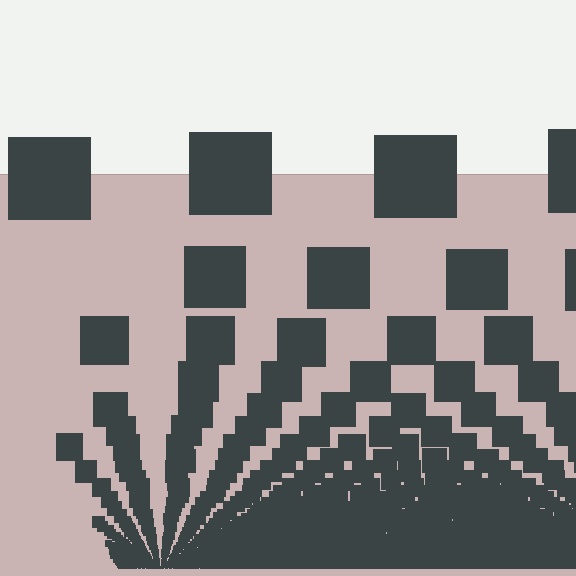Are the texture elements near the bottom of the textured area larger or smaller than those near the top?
Smaller. The gradient is inverted — elements near the bottom are smaller and denser.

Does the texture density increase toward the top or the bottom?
Density increases toward the bottom.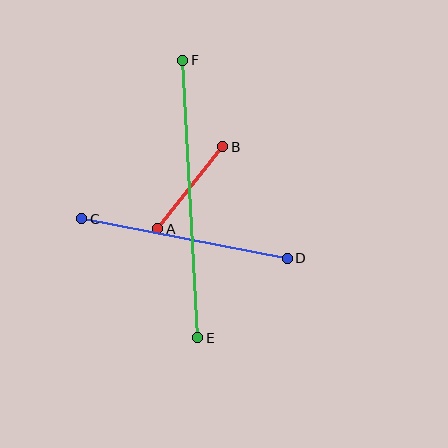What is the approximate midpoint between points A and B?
The midpoint is at approximately (190, 188) pixels.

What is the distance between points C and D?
The distance is approximately 209 pixels.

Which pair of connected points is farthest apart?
Points E and F are farthest apart.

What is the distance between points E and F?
The distance is approximately 278 pixels.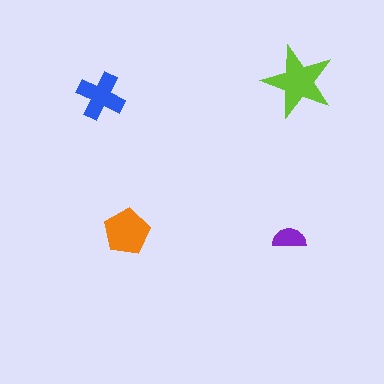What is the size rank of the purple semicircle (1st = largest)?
4th.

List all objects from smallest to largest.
The purple semicircle, the blue cross, the orange pentagon, the lime star.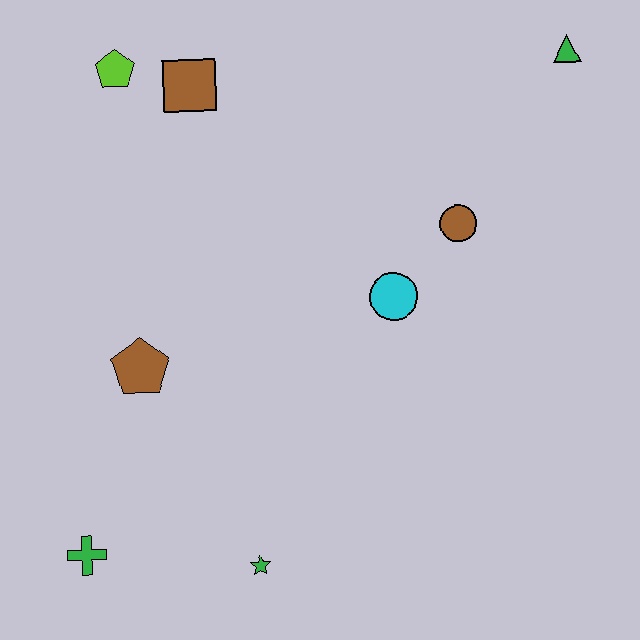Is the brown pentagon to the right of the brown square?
No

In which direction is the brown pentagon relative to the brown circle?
The brown pentagon is to the left of the brown circle.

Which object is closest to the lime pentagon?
The brown square is closest to the lime pentagon.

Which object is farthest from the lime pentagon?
The green star is farthest from the lime pentagon.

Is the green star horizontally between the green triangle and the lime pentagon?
Yes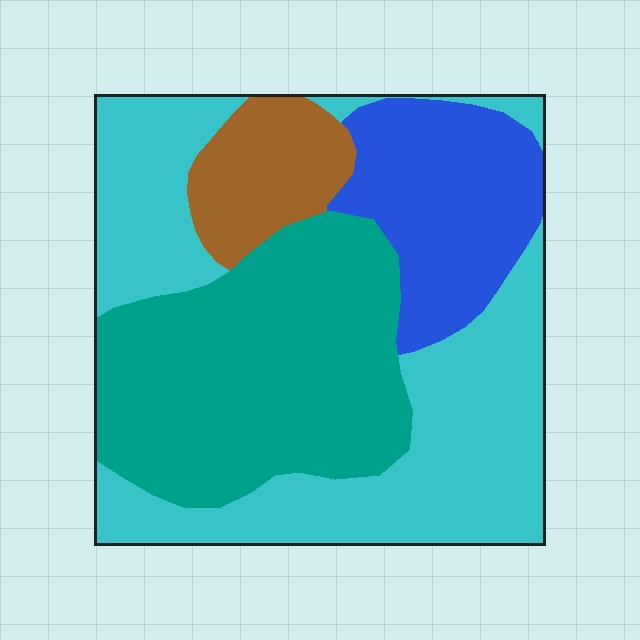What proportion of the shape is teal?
Teal covers 34% of the shape.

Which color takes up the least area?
Brown, at roughly 10%.